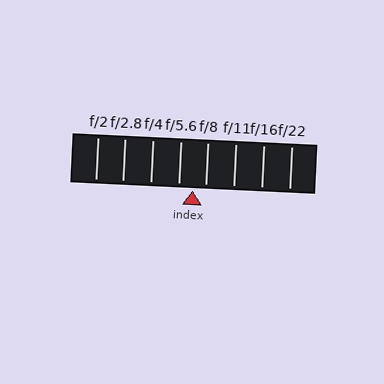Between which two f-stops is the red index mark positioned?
The index mark is between f/5.6 and f/8.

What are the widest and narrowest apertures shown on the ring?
The widest aperture shown is f/2 and the narrowest is f/22.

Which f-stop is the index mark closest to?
The index mark is closest to f/8.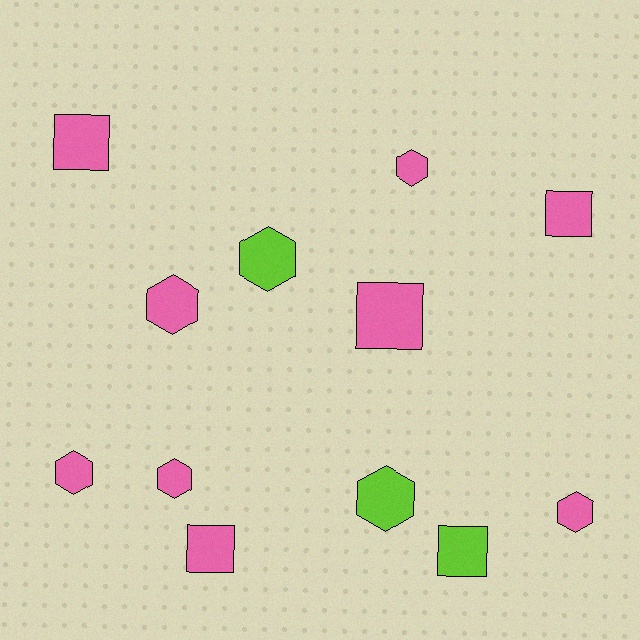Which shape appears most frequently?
Hexagon, with 7 objects.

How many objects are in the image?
There are 12 objects.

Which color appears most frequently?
Pink, with 9 objects.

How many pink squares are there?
There are 4 pink squares.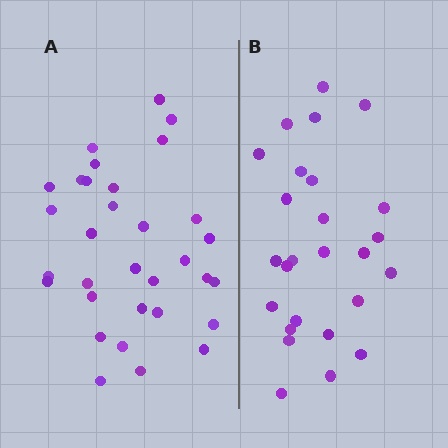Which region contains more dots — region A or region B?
Region A (the left region) has more dots.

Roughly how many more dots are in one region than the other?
Region A has about 6 more dots than region B.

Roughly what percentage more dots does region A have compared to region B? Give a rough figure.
About 25% more.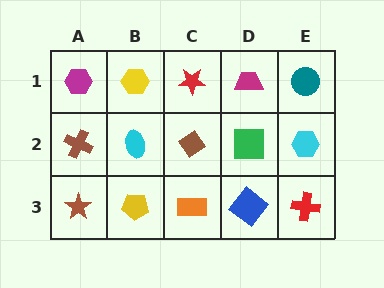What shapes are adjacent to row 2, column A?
A magenta hexagon (row 1, column A), a brown star (row 3, column A), a cyan ellipse (row 2, column B).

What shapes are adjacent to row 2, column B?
A yellow hexagon (row 1, column B), a yellow pentagon (row 3, column B), a brown cross (row 2, column A), a brown diamond (row 2, column C).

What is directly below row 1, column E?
A cyan hexagon.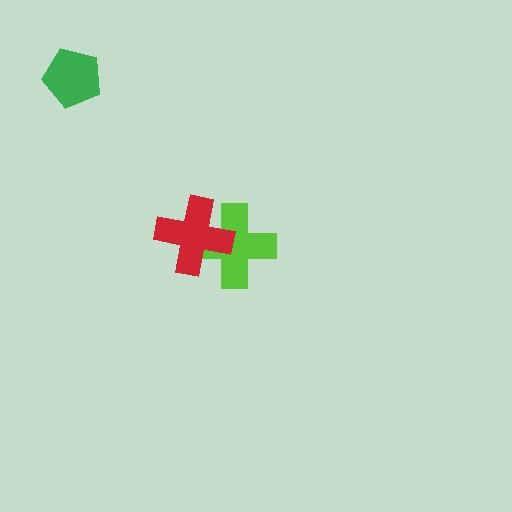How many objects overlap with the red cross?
1 object overlaps with the red cross.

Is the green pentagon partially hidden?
No, no other shape covers it.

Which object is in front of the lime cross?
The red cross is in front of the lime cross.